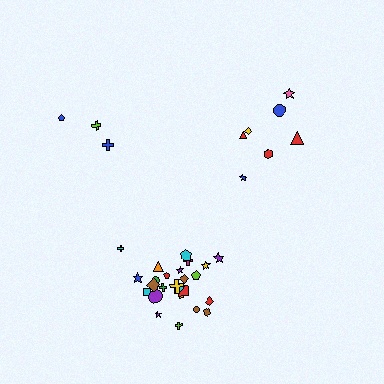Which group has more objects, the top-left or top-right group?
The top-right group.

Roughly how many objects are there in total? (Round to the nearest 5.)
Roughly 35 objects in total.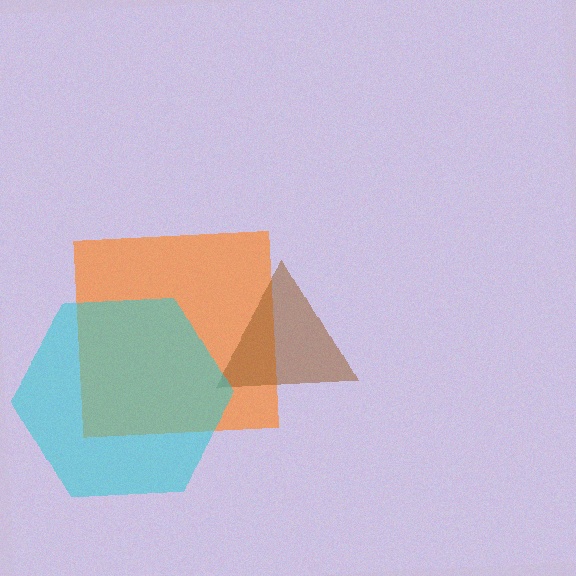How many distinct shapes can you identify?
There are 3 distinct shapes: an orange square, a brown triangle, a cyan hexagon.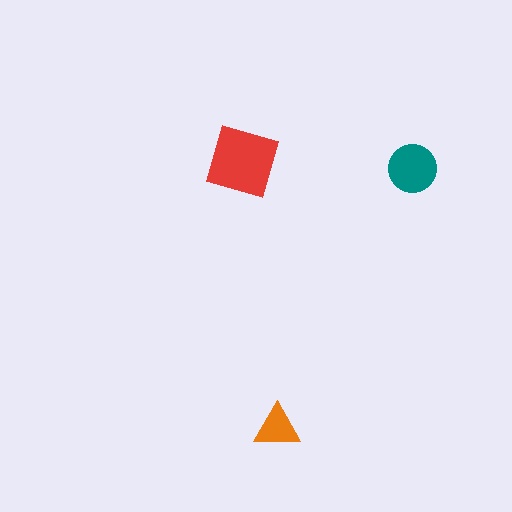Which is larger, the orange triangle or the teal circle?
The teal circle.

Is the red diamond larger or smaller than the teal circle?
Larger.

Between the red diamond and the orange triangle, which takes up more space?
The red diamond.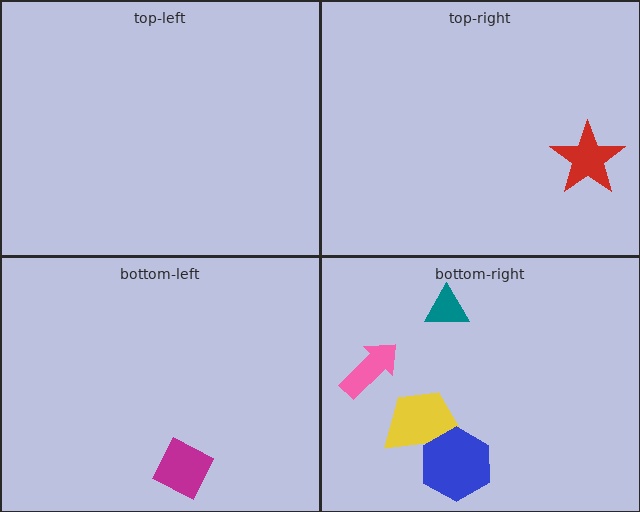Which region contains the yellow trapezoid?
The bottom-right region.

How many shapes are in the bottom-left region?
1.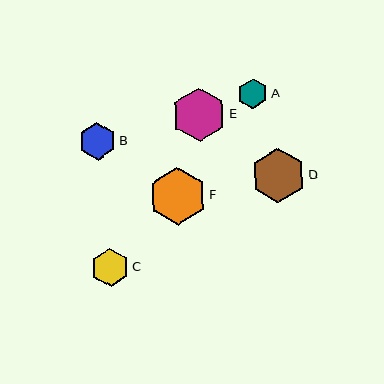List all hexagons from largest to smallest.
From largest to smallest: F, D, E, C, B, A.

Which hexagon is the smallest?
Hexagon A is the smallest with a size of approximately 30 pixels.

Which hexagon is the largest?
Hexagon F is the largest with a size of approximately 57 pixels.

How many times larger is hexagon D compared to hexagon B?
Hexagon D is approximately 1.4 times the size of hexagon B.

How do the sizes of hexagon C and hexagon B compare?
Hexagon C and hexagon B are approximately the same size.